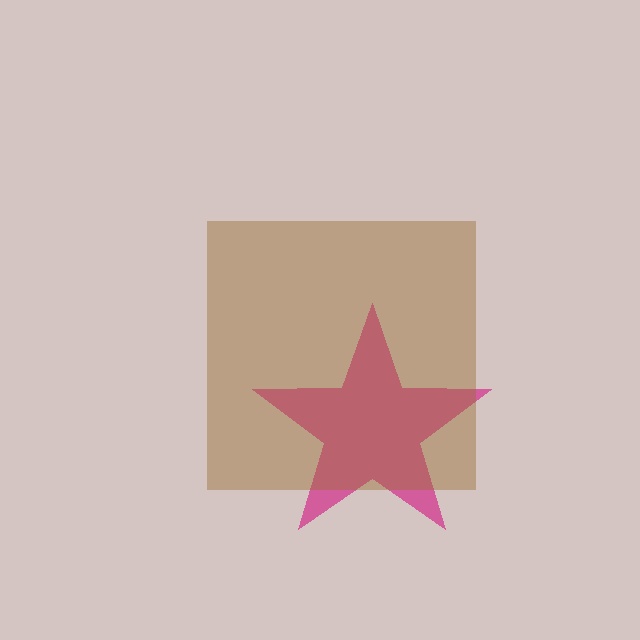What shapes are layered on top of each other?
The layered shapes are: a magenta star, a brown square.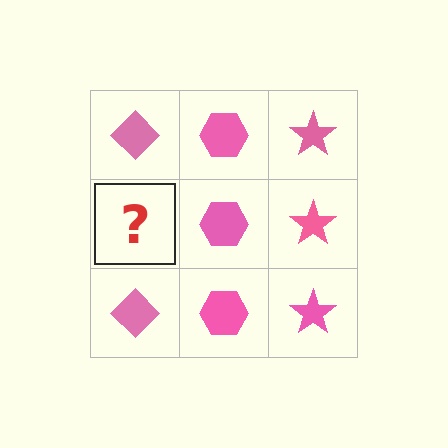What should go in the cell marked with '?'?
The missing cell should contain a pink diamond.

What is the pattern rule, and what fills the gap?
The rule is that each column has a consistent shape. The gap should be filled with a pink diamond.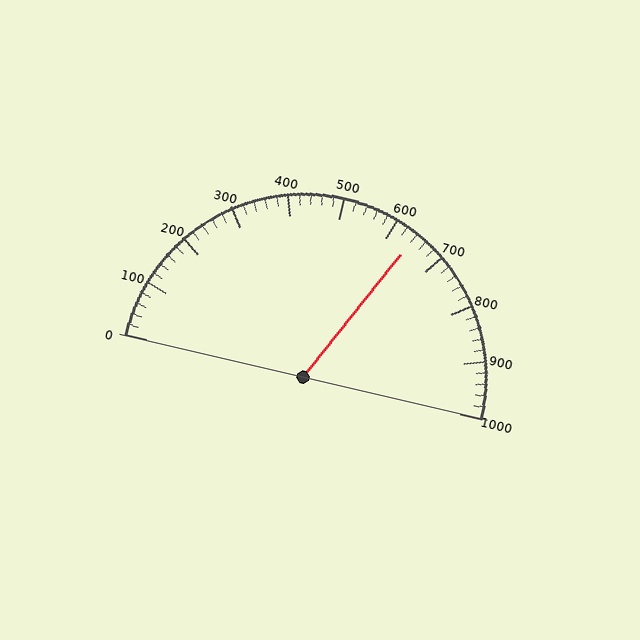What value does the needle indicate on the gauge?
The needle indicates approximately 640.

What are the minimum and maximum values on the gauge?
The gauge ranges from 0 to 1000.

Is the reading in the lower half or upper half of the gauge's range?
The reading is in the upper half of the range (0 to 1000).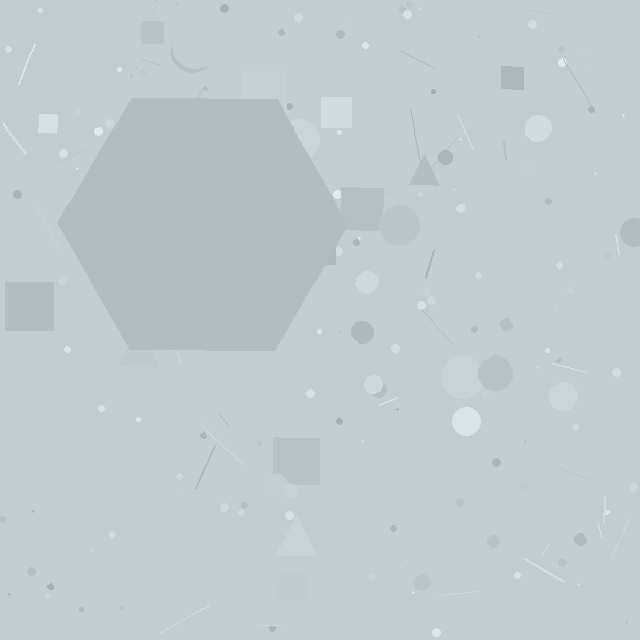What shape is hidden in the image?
A hexagon is hidden in the image.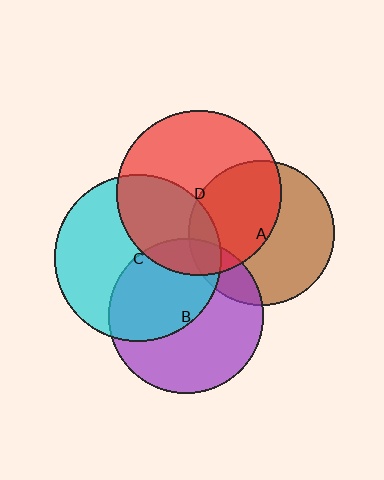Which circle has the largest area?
Circle C (cyan).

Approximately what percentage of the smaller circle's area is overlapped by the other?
Approximately 35%.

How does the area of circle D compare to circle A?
Approximately 1.3 times.